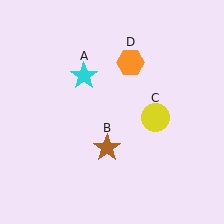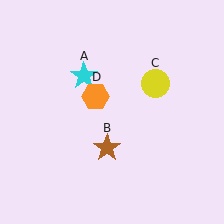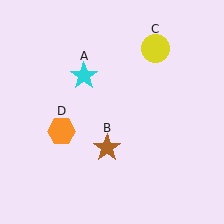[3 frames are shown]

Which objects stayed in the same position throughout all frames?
Cyan star (object A) and brown star (object B) remained stationary.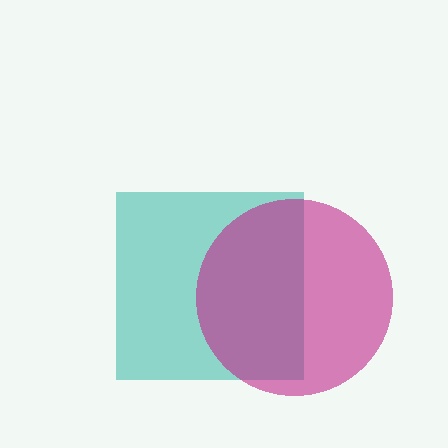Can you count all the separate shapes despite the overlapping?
Yes, there are 2 separate shapes.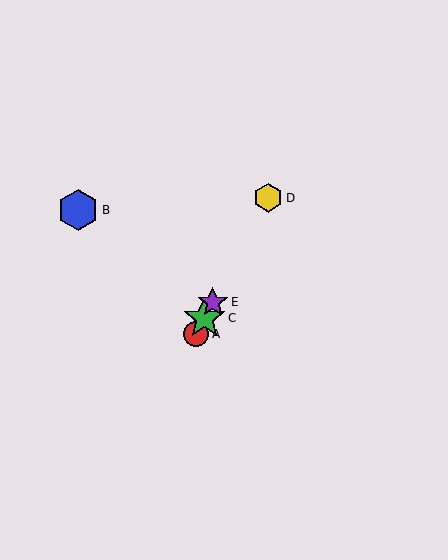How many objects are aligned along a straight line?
4 objects (A, C, D, E) are aligned along a straight line.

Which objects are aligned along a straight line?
Objects A, C, D, E are aligned along a straight line.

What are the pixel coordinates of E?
Object E is at (213, 302).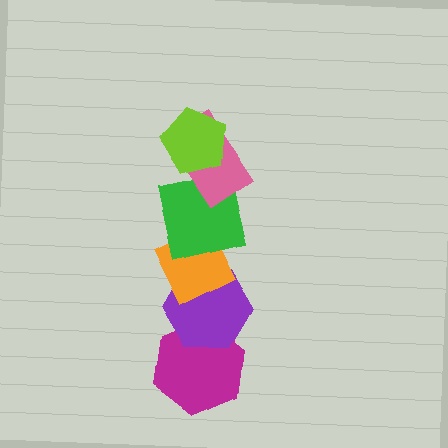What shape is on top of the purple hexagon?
The orange diamond is on top of the purple hexagon.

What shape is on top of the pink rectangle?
The lime pentagon is on top of the pink rectangle.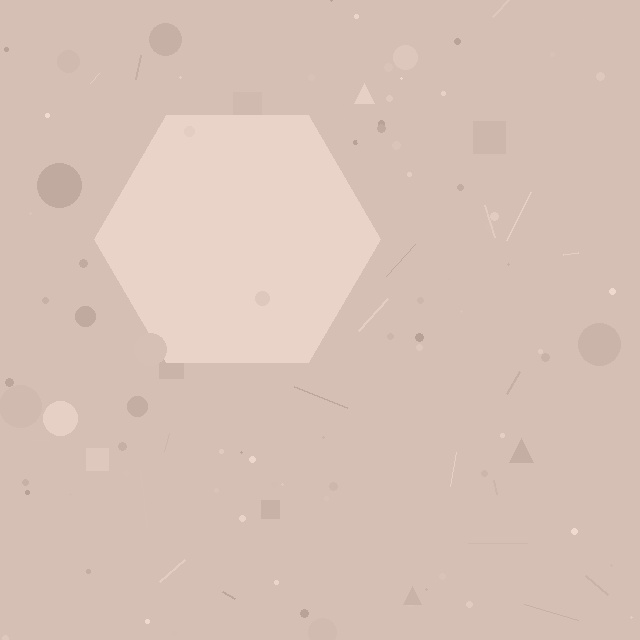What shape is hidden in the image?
A hexagon is hidden in the image.